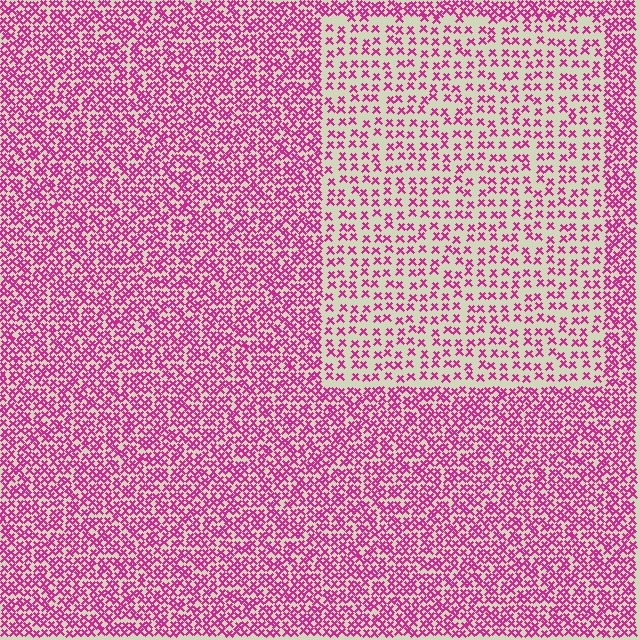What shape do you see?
I see a rectangle.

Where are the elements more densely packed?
The elements are more densely packed outside the rectangle boundary.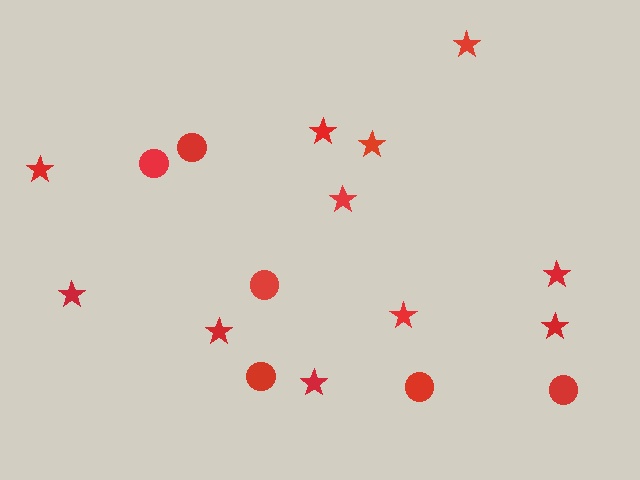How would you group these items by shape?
There are 2 groups: one group of circles (6) and one group of stars (11).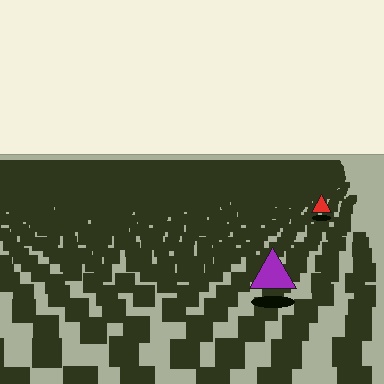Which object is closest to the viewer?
The purple triangle is closest. The texture marks near it are larger and more spread out.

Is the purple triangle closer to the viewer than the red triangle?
Yes. The purple triangle is closer — you can tell from the texture gradient: the ground texture is coarser near it.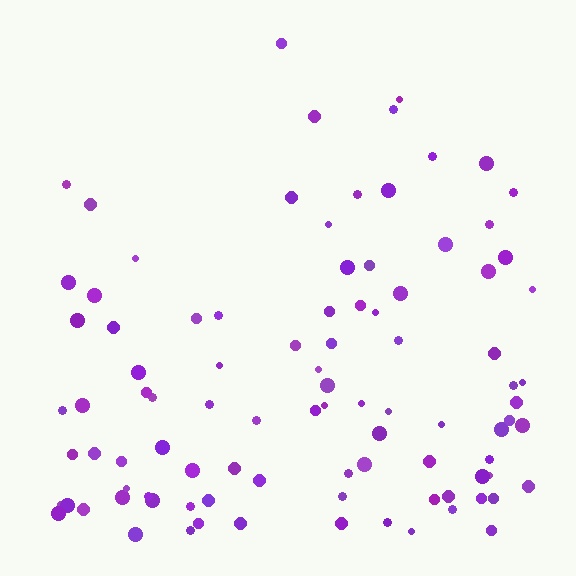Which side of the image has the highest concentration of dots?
The bottom.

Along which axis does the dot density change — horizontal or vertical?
Vertical.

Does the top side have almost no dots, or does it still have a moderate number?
Still a moderate number, just noticeably fewer than the bottom.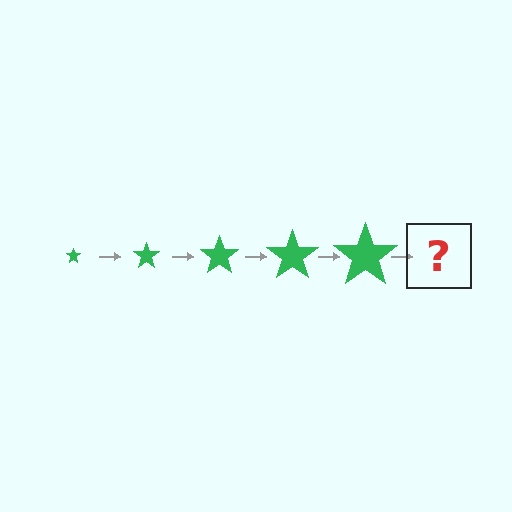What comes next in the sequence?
The next element should be a green star, larger than the previous one.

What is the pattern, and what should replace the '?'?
The pattern is that the star gets progressively larger each step. The '?' should be a green star, larger than the previous one.